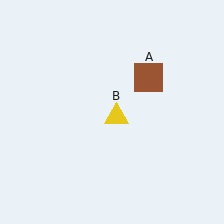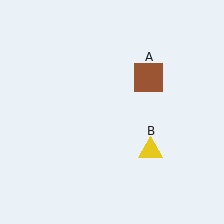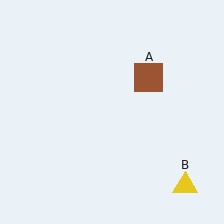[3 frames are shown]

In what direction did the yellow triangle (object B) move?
The yellow triangle (object B) moved down and to the right.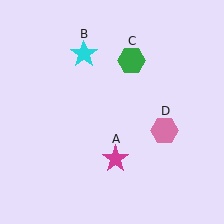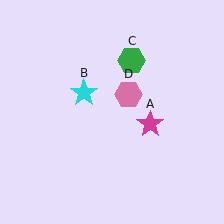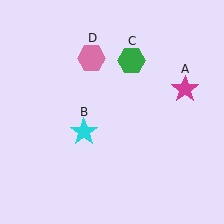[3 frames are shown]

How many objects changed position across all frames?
3 objects changed position: magenta star (object A), cyan star (object B), pink hexagon (object D).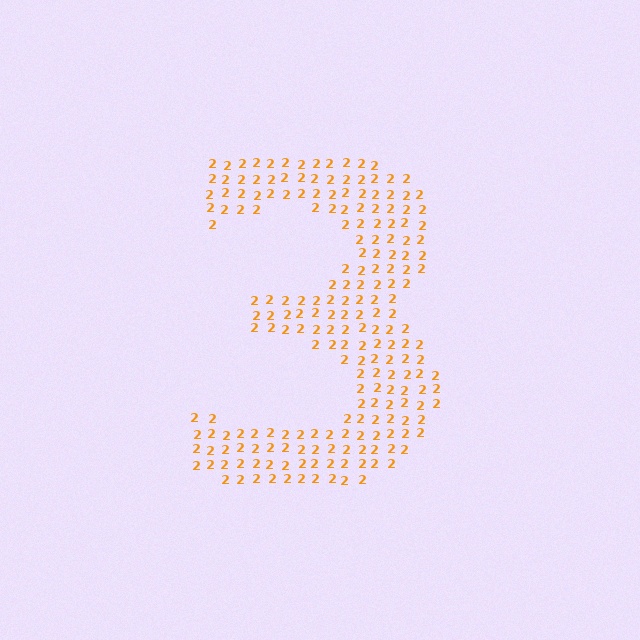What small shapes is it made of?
It is made of small digit 2's.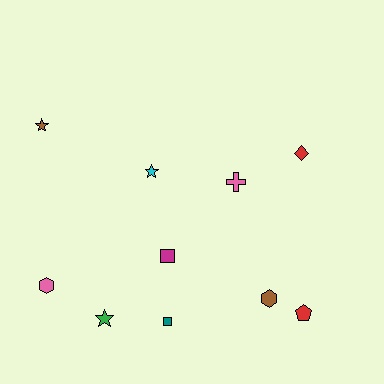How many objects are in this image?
There are 10 objects.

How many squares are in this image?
There are 2 squares.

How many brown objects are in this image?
There are 2 brown objects.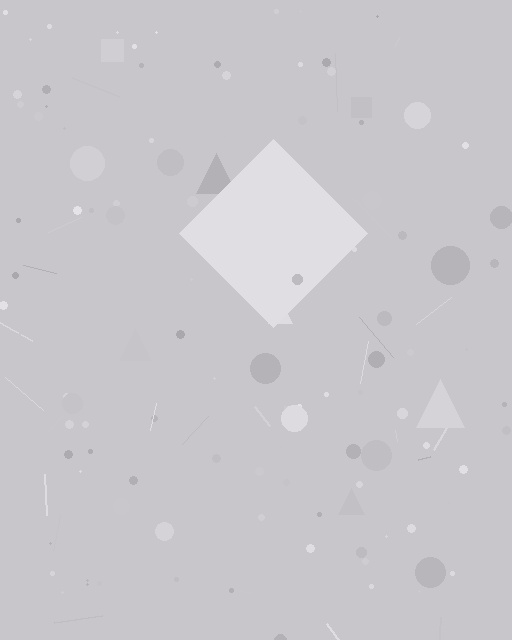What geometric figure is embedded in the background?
A diamond is embedded in the background.